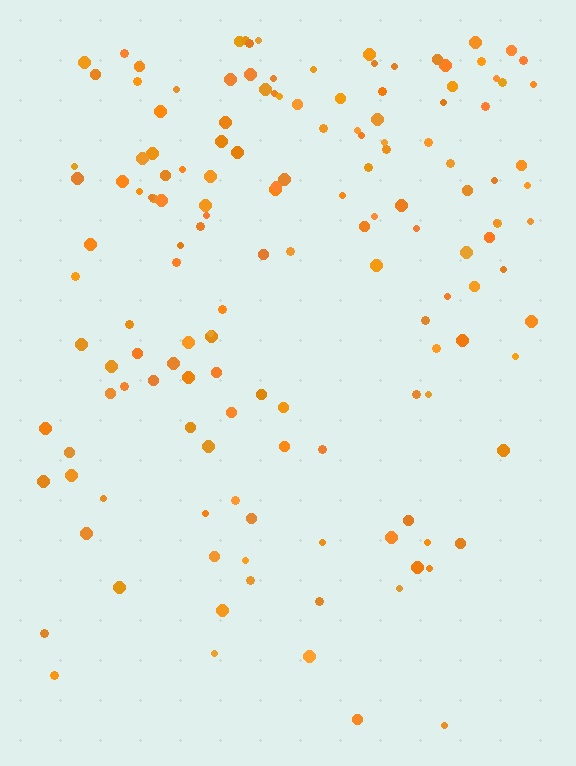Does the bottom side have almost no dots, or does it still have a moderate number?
Still a moderate number, just noticeably fewer than the top.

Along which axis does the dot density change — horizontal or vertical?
Vertical.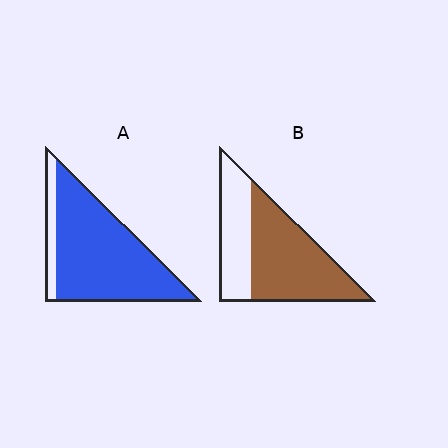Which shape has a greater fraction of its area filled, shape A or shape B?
Shape A.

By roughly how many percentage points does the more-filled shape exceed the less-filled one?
By roughly 25 percentage points (A over B).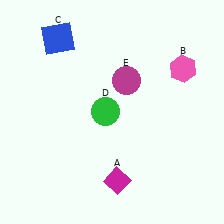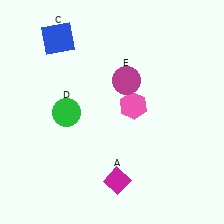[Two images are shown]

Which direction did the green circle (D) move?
The green circle (D) moved left.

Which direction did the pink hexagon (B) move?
The pink hexagon (B) moved left.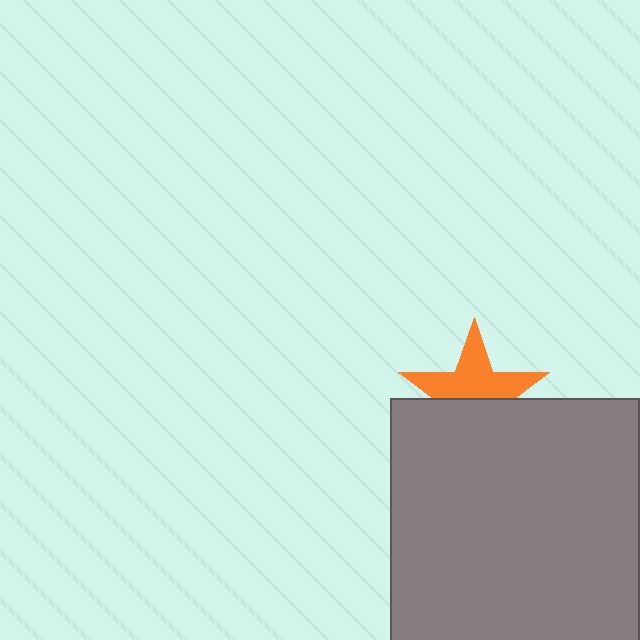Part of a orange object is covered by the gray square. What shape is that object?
It is a star.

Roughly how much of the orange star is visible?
About half of it is visible (roughly 55%).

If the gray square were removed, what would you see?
You would see the complete orange star.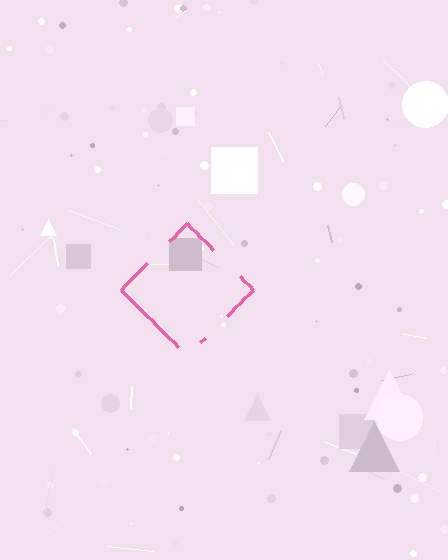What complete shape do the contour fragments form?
The contour fragments form a diamond.